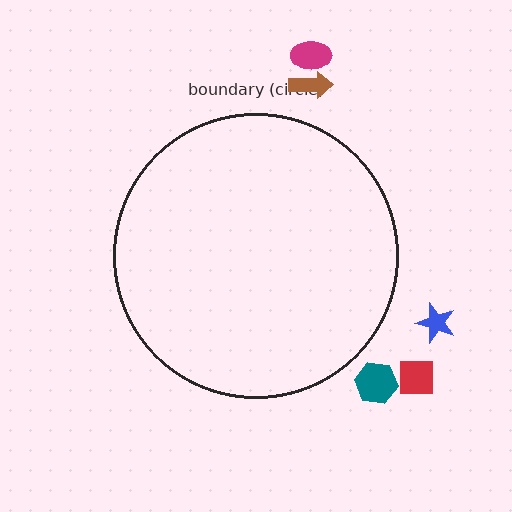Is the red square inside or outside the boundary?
Outside.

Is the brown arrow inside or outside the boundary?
Outside.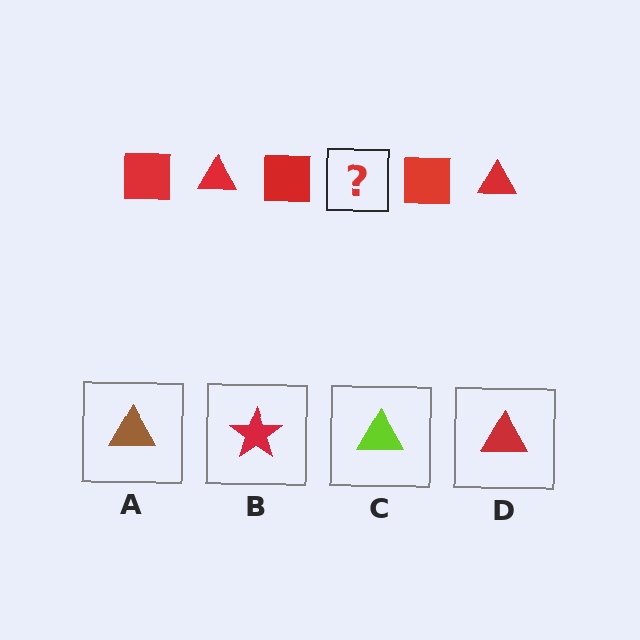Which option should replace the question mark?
Option D.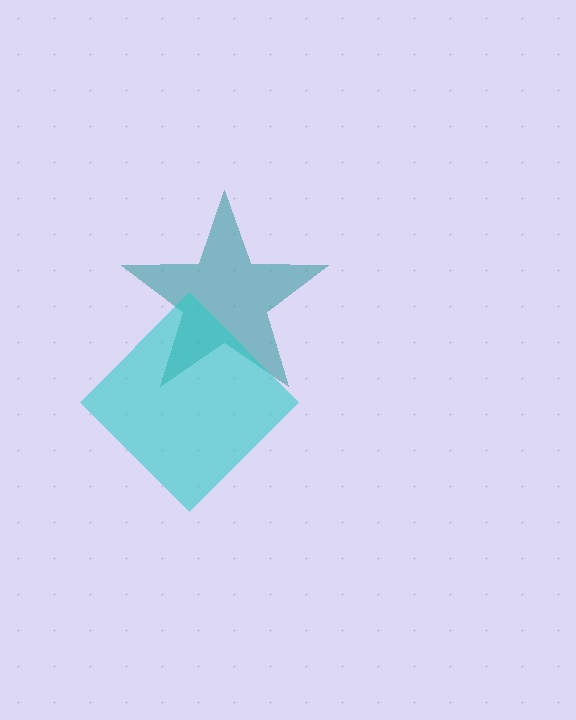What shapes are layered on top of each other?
The layered shapes are: a teal star, a cyan diamond.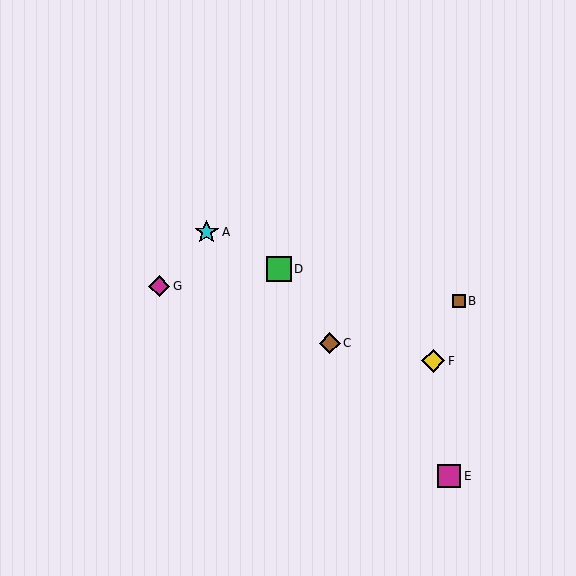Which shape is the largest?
The green square (labeled D) is the largest.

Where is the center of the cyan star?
The center of the cyan star is at (207, 232).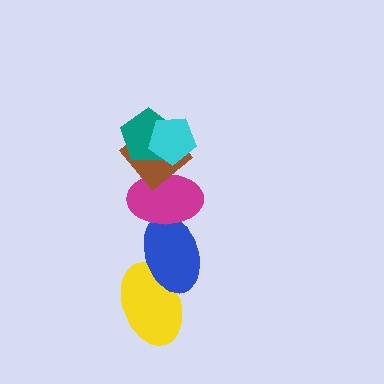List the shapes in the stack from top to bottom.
From top to bottom: the cyan pentagon, the teal pentagon, the brown diamond, the magenta ellipse, the blue ellipse, the yellow ellipse.